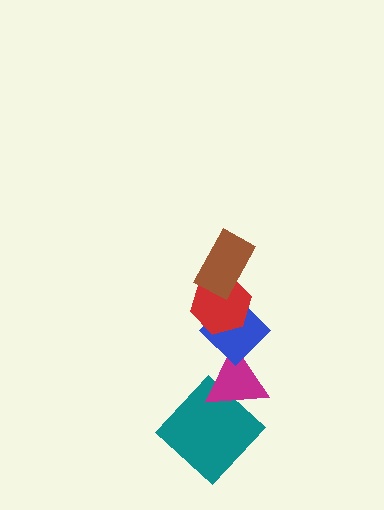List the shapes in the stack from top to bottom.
From top to bottom: the brown rectangle, the red hexagon, the blue diamond, the magenta triangle, the teal diamond.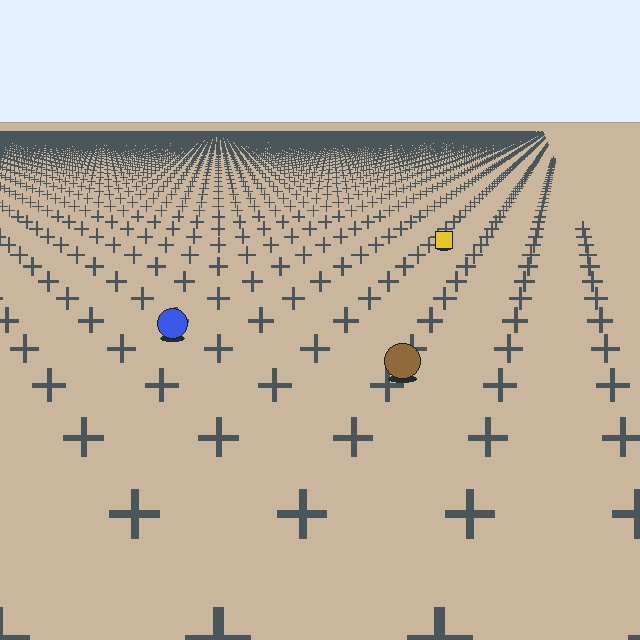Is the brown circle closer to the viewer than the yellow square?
Yes. The brown circle is closer — you can tell from the texture gradient: the ground texture is coarser near it.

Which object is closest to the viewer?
The brown circle is closest. The texture marks near it are larger and more spread out.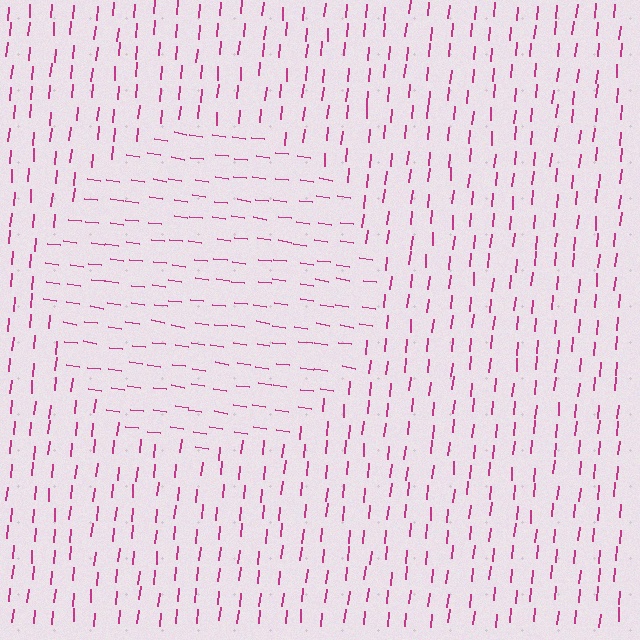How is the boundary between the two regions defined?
The boundary is defined purely by a change in line orientation (approximately 88 degrees difference). All lines are the same color and thickness.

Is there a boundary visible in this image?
Yes, there is a texture boundary formed by a change in line orientation.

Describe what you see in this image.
The image is filled with small magenta line segments. A circle region in the image has lines oriented differently from the surrounding lines, creating a visible texture boundary.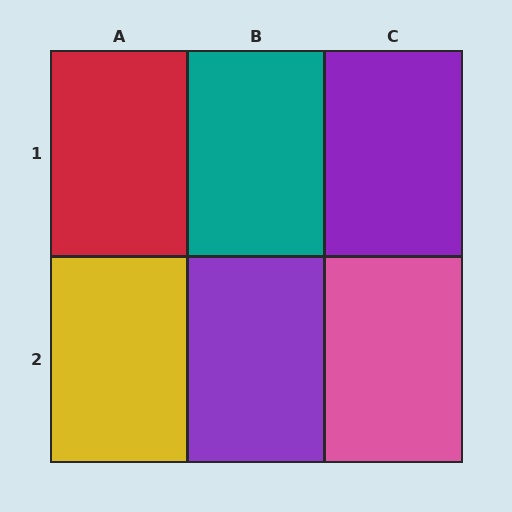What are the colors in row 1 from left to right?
Red, teal, purple.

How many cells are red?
1 cell is red.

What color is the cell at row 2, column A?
Yellow.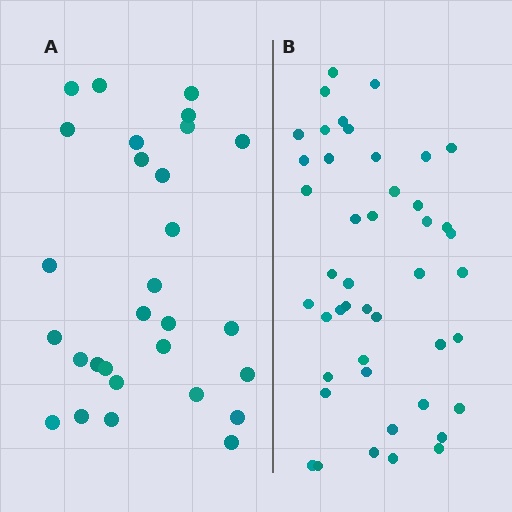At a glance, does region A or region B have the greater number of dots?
Region B (the right region) has more dots.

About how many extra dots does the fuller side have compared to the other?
Region B has approximately 15 more dots than region A.